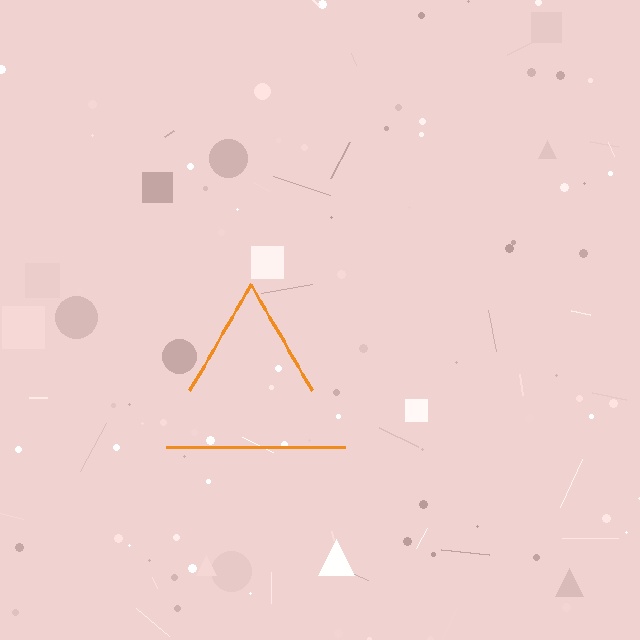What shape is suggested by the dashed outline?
The dashed outline suggests a triangle.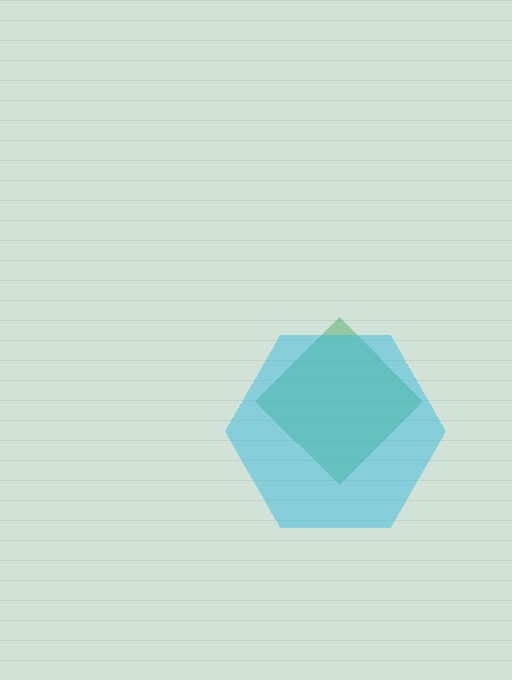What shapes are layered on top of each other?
The layered shapes are: a green diamond, a cyan hexagon.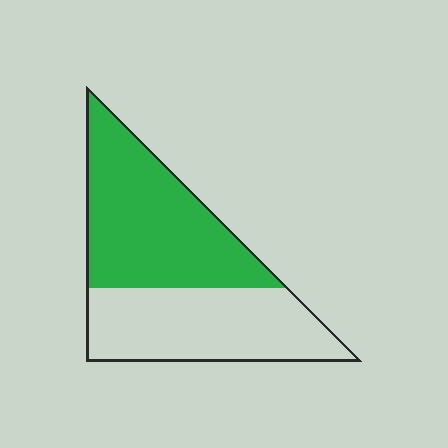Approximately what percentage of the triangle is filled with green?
Approximately 55%.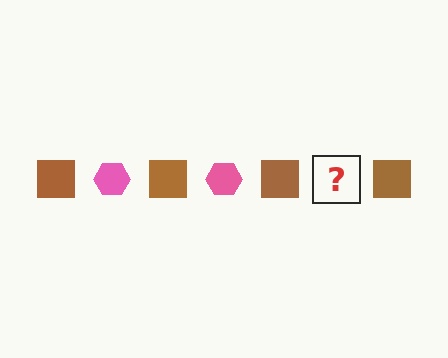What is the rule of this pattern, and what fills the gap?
The rule is that the pattern alternates between brown square and pink hexagon. The gap should be filled with a pink hexagon.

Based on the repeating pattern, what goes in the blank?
The blank should be a pink hexagon.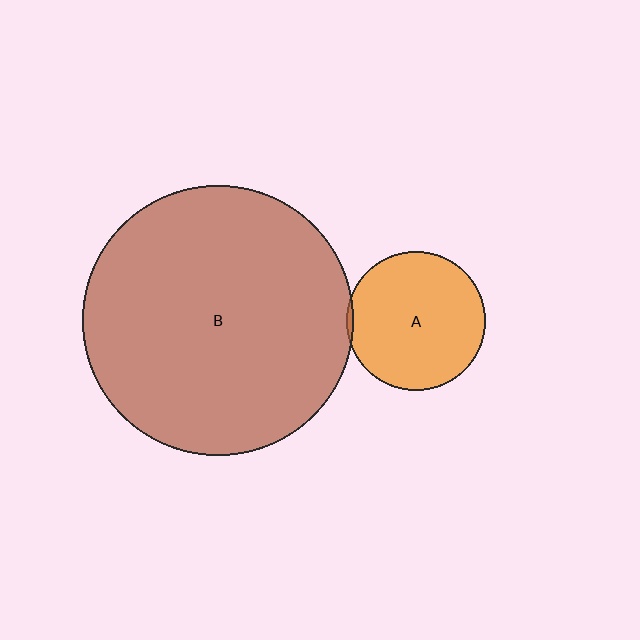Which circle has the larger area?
Circle B (brown).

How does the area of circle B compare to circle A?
Approximately 3.8 times.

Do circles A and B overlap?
Yes.